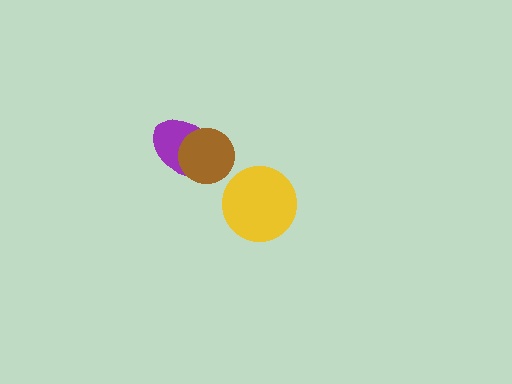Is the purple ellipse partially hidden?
Yes, it is partially covered by another shape.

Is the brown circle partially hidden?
No, no other shape covers it.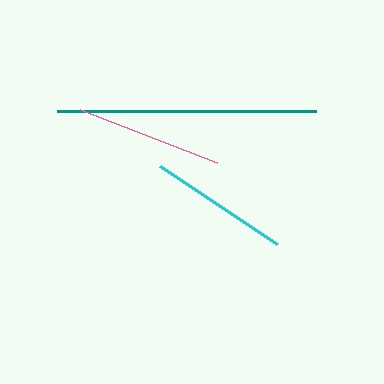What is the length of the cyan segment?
The cyan segment is approximately 141 pixels long.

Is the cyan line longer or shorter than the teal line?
The teal line is longer than the cyan line.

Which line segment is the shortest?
The cyan line is the shortest at approximately 141 pixels.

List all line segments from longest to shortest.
From longest to shortest: teal, pink, cyan.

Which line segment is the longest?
The teal line is the longest at approximately 259 pixels.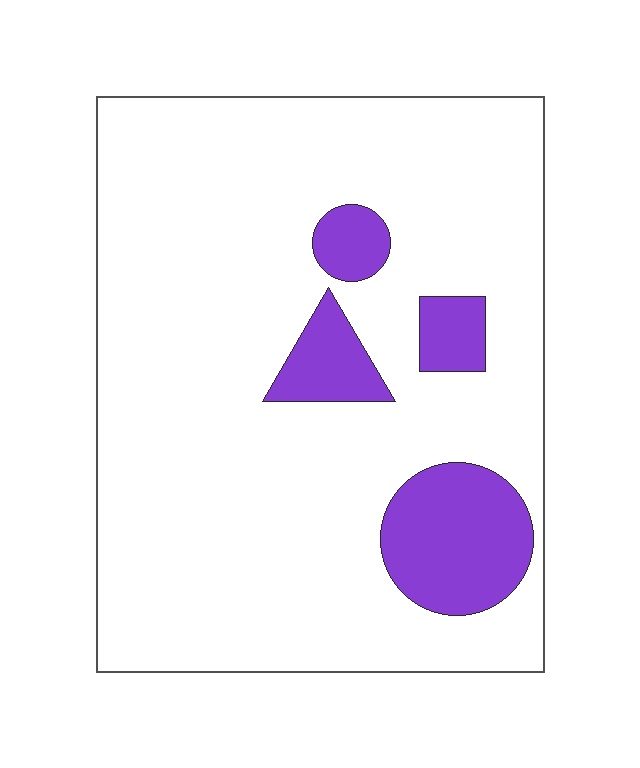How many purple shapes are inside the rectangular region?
4.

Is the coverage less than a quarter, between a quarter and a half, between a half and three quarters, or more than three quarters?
Less than a quarter.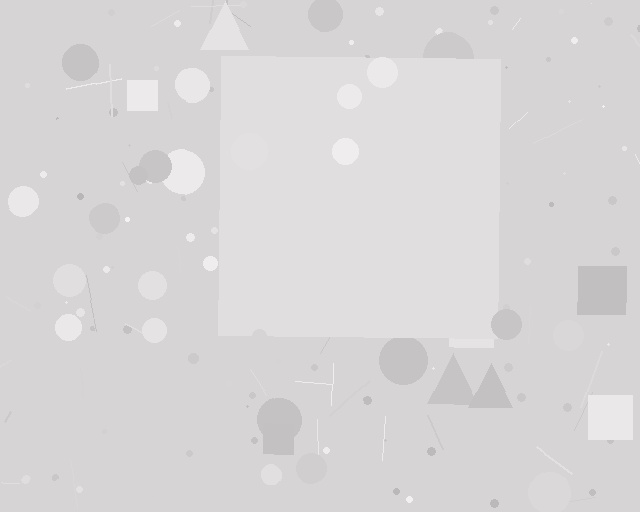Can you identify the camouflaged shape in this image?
The camouflaged shape is a square.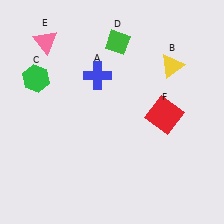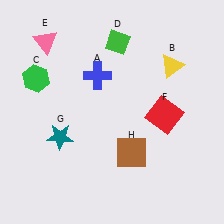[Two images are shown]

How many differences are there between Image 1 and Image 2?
There are 2 differences between the two images.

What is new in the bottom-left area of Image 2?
A teal star (G) was added in the bottom-left area of Image 2.